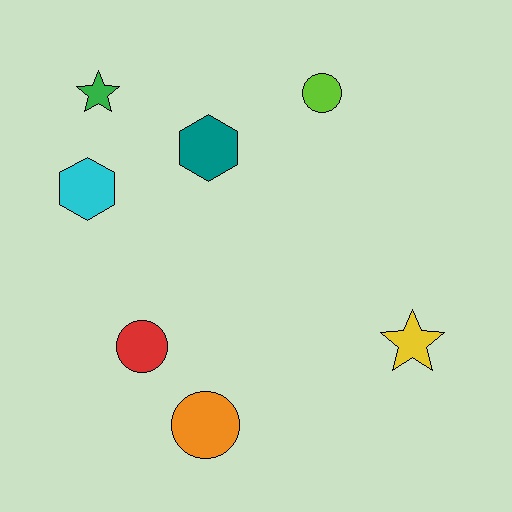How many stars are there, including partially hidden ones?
There are 2 stars.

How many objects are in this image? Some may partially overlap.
There are 7 objects.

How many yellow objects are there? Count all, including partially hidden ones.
There is 1 yellow object.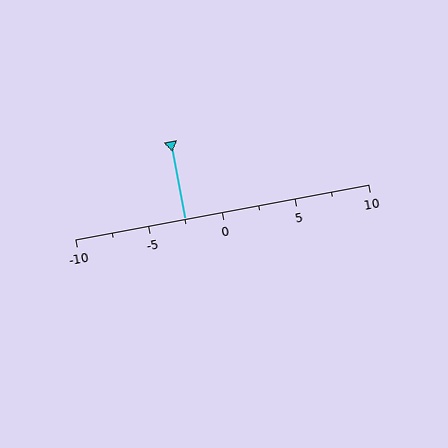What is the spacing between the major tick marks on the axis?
The major ticks are spaced 5 apart.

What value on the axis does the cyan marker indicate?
The marker indicates approximately -2.5.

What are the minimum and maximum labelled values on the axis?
The axis runs from -10 to 10.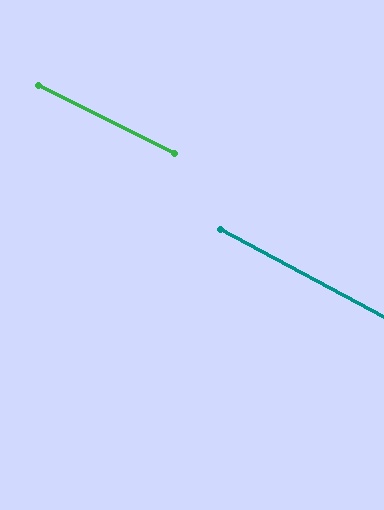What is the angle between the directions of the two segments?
Approximately 2 degrees.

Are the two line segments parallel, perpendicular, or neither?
Parallel — their directions differ by only 1.8°.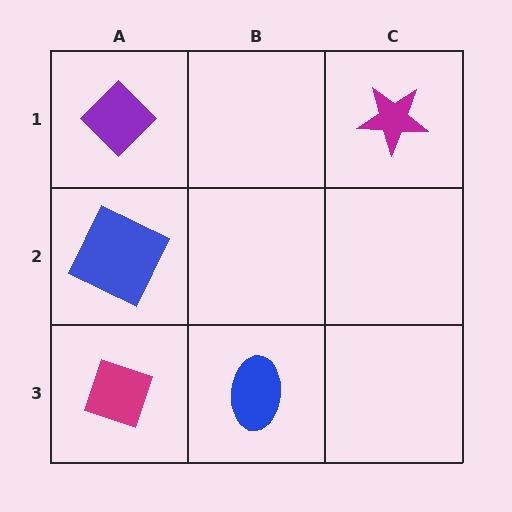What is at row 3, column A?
A magenta diamond.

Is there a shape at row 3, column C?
No, that cell is empty.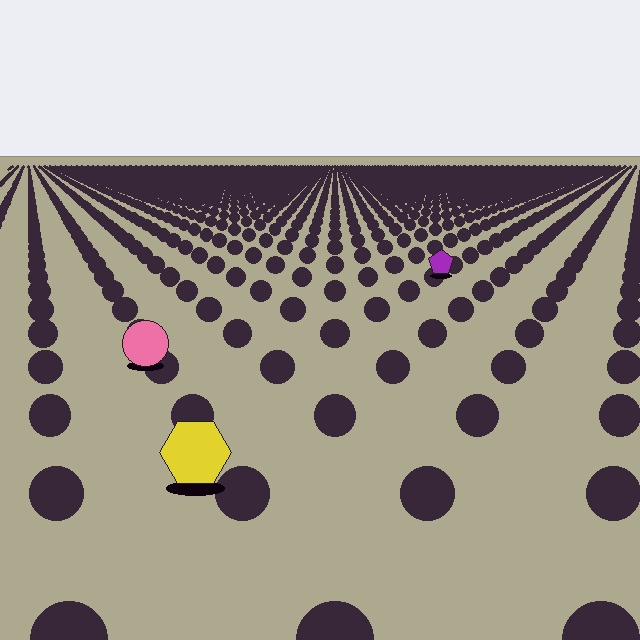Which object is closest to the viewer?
The yellow hexagon is closest. The texture marks near it are larger and more spread out.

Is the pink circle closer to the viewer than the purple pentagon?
Yes. The pink circle is closer — you can tell from the texture gradient: the ground texture is coarser near it.